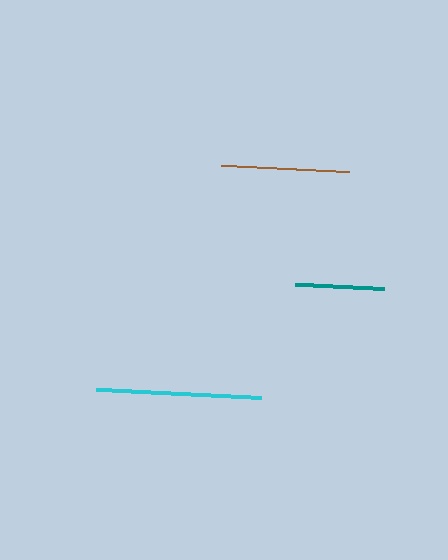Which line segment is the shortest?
The teal line is the shortest at approximately 89 pixels.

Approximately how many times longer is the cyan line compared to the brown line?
The cyan line is approximately 1.3 times the length of the brown line.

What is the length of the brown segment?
The brown segment is approximately 127 pixels long.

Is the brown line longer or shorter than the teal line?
The brown line is longer than the teal line.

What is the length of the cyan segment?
The cyan segment is approximately 165 pixels long.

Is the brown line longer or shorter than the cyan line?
The cyan line is longer than the brown line.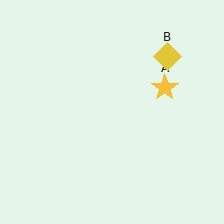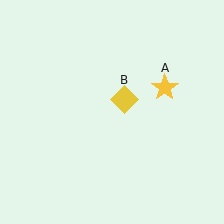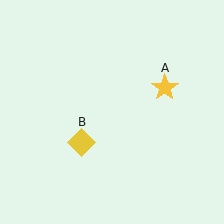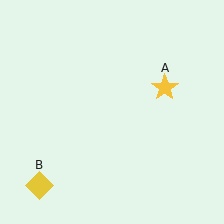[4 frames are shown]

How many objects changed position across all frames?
1 object changed position: yellow diamond (object B).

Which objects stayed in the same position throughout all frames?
Yellow star (object A) remained stationary.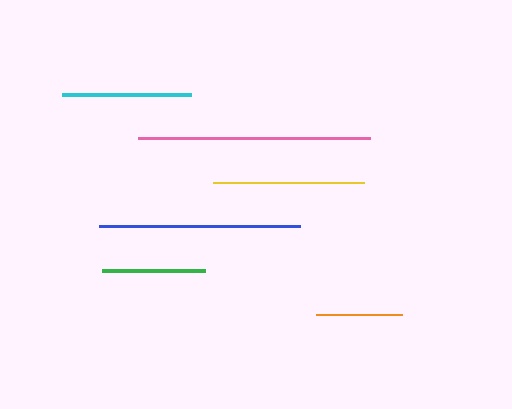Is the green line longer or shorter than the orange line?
The green line is longer than the orange line.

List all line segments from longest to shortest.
From longest to shortest: pink, blue, yellow, cyan, green, orange.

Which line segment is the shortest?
The orange line is the shortest at approximately 85 pixels.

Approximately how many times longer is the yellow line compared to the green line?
The yellow line is approximately 1.5 times the length of the green line.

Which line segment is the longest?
The pink line is the longest at approximately 232 pixels.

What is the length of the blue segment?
The blue segment is approximately 201 pixels long.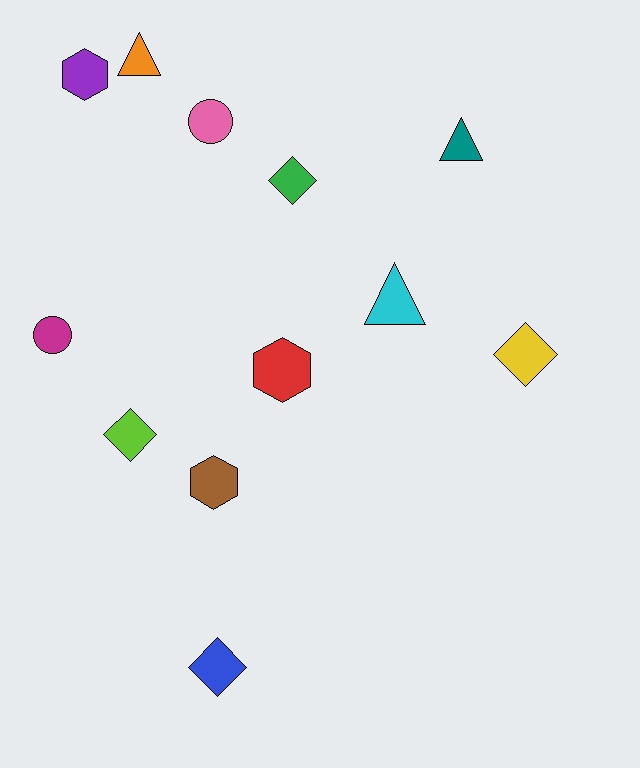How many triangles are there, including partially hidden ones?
There are 3 triangles.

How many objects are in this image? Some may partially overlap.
There are 12 objects.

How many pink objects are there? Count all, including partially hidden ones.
There is 1 pink object.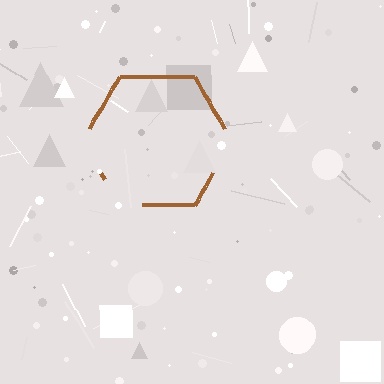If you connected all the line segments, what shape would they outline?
They would outline a hexagon.